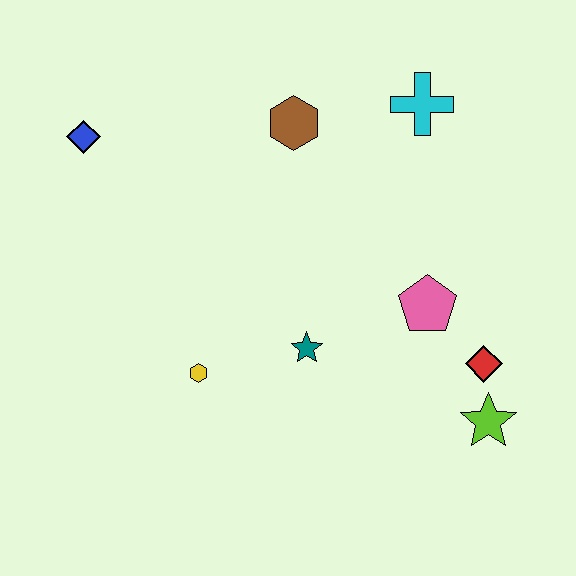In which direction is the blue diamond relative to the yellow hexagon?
The blue diamond is above the yellow hexagon.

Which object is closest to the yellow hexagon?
The teal star is closest to the yellow hexagon.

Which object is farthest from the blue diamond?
The lime star is farthest from the blue diamond.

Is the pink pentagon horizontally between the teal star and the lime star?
Yes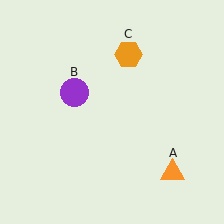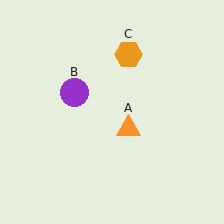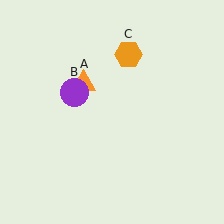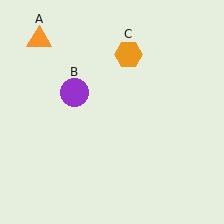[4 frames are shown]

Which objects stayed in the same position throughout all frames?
Purple circle (object B) and orange hexagon (object C) remained stationary.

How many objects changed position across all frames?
1 object changed position: orange triangle (object A).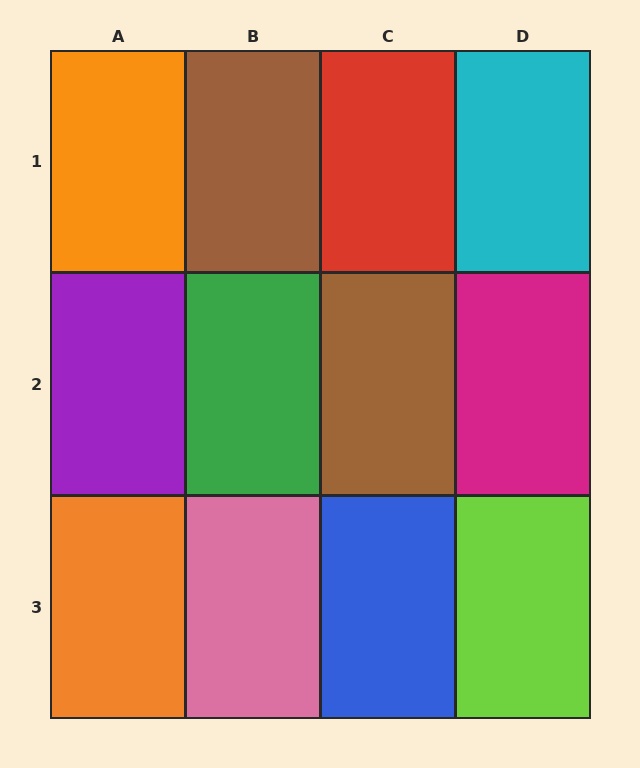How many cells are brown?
2 cells are brown.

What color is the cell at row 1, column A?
Orange.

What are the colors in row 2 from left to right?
Purple, green, brown, magenta.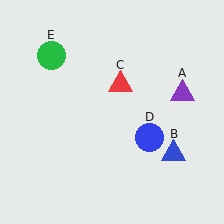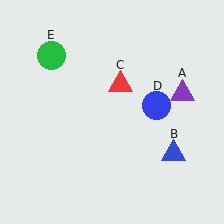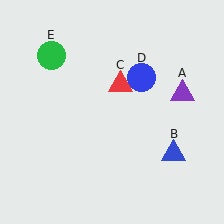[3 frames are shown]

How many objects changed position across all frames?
1 object changed position: blue circle (object D).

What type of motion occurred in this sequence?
The blue circle (object D) rotated counterclockwise around the center of the scene.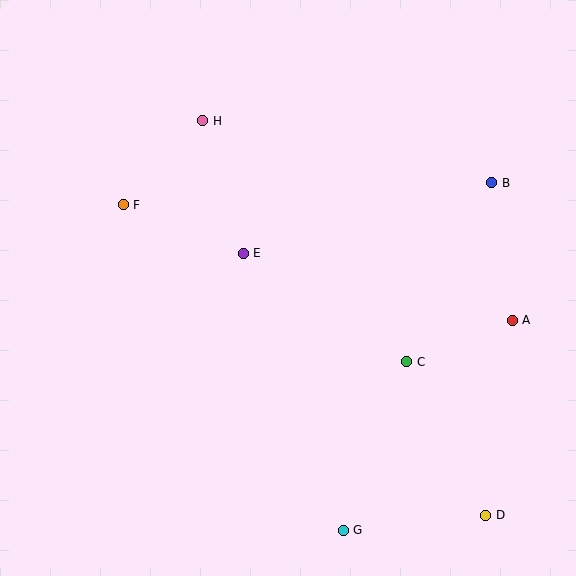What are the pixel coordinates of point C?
Point C is at (407, 362).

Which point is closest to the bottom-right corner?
Point D is closest to the bottom-right corner.